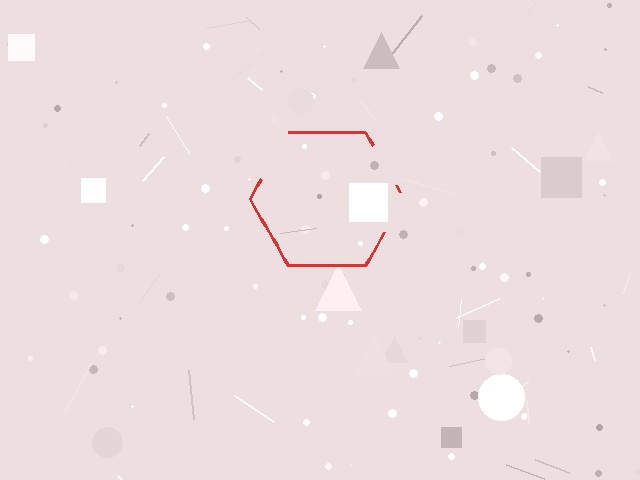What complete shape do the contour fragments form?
The contour fragments form a hexagon.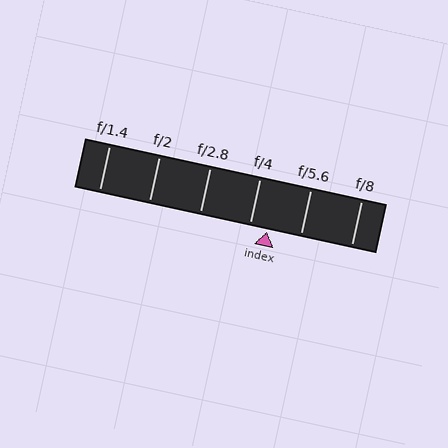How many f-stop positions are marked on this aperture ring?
There are 6 f-stop positions marked.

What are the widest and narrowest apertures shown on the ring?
The widest aperture shown is f/1.4 and the narrowest is f/8.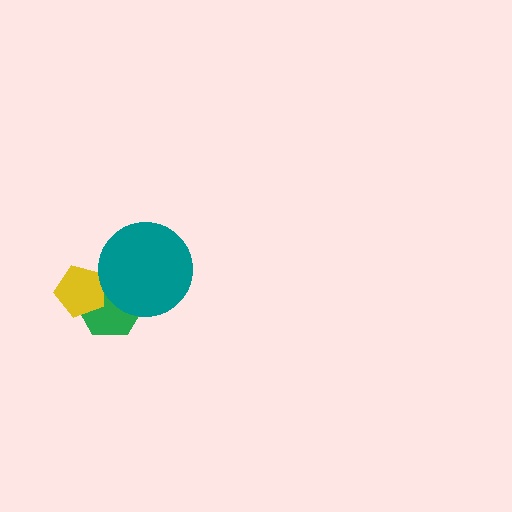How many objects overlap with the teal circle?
1 object overlaps with the teal circle.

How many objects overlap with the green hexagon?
2 objects overlap with the green hexagon.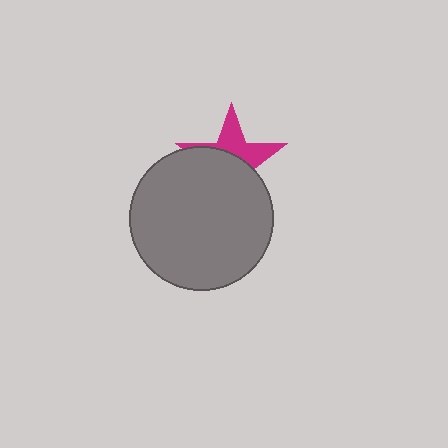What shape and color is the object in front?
The object in front is a gray circle.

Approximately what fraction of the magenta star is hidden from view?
Roughly 61% of the magenta star is hidden behind the gray circle.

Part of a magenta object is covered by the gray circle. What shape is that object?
It is a star.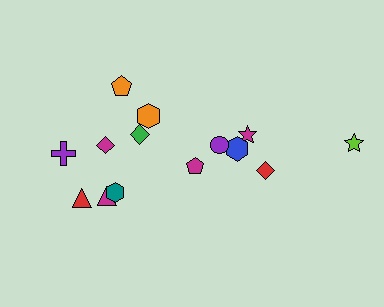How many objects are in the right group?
There are 6 objects.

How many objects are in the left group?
There are 8 objects.